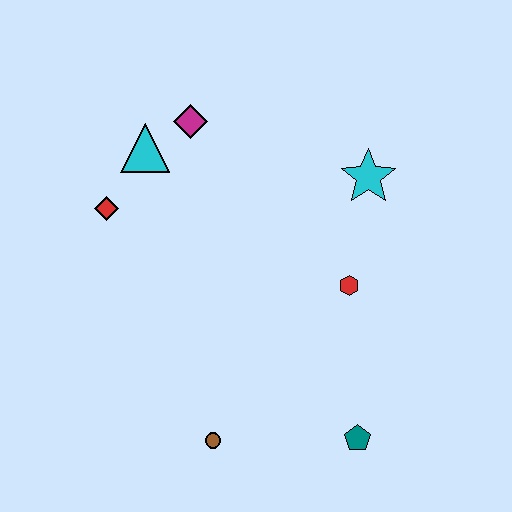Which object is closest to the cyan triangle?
The magenta diamond is closest to the cyan triangle.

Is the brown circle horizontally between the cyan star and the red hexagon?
No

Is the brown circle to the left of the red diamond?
No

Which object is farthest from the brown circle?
The magenta diamond is farthest from the brown circle.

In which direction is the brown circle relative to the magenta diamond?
The brown circle is below the magenta diamond.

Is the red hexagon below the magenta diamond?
Yes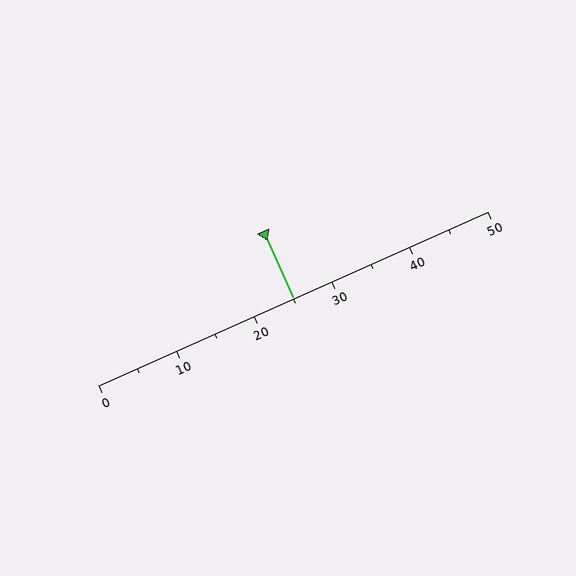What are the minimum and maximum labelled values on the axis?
The axis runs from 0 to 50.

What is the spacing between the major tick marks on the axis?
The major ticks are spaced 10 apart.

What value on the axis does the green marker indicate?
The marker indicates approximately 25.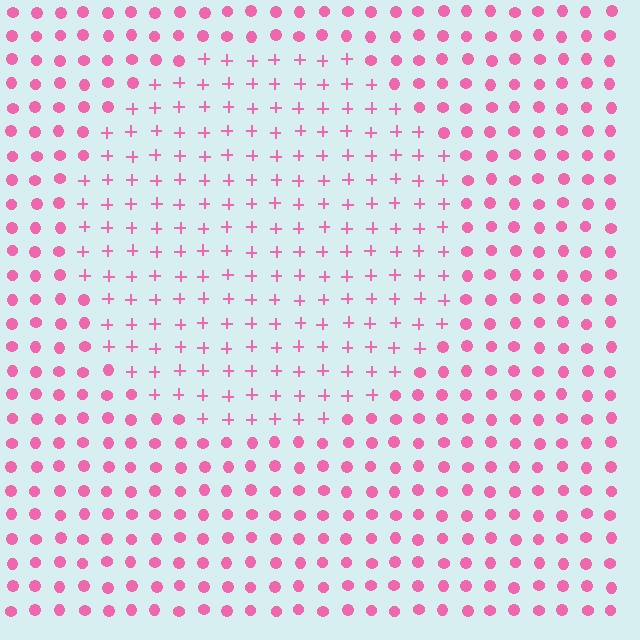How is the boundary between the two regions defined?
The boundary is defined by a change in element shape: plus signs inside vs. circles outside. All elements share the same color and spacing.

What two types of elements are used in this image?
The image uses plus signs inside the circle region and circles outside it.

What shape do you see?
I see a circle.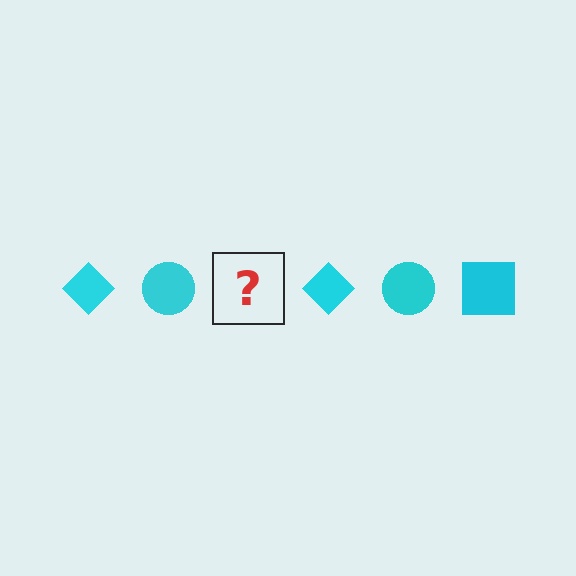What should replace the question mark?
The question mark should be replaced with a cyan square.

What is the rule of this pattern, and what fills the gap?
The rule is that the pattern cycles through diamond, circle, square shapes in cyan. The gap should be filled with a cyan square.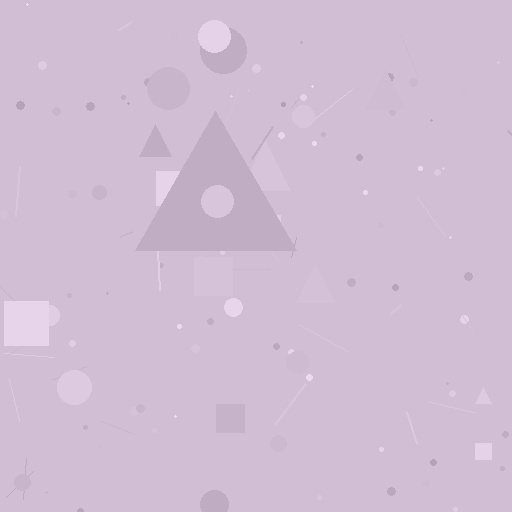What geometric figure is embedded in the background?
A triangle is embedded in the background.